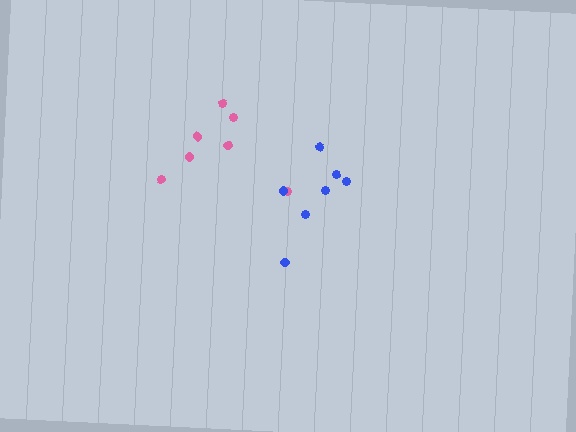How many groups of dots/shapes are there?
There are 2 groups.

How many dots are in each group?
Group 1: 7 dots, Group 2: 7 dots (14 total).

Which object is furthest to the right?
The blue cluster is rightmost.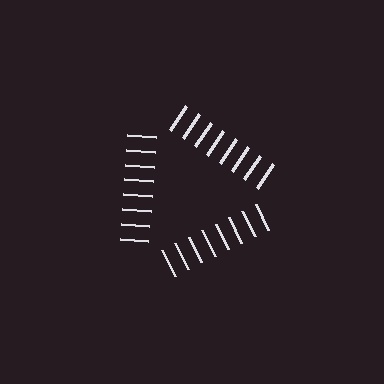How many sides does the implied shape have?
3 sides — the line-ends trace a triangle.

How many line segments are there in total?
24 — 8 along each of the 3 edges.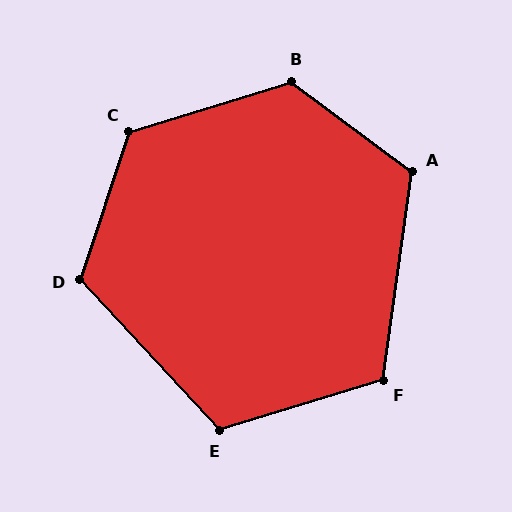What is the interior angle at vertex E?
Approximately 116 degrees (obtuse).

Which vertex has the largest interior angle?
B, at approximately 126 degrees.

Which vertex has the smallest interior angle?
F, at approximately 115 degrees.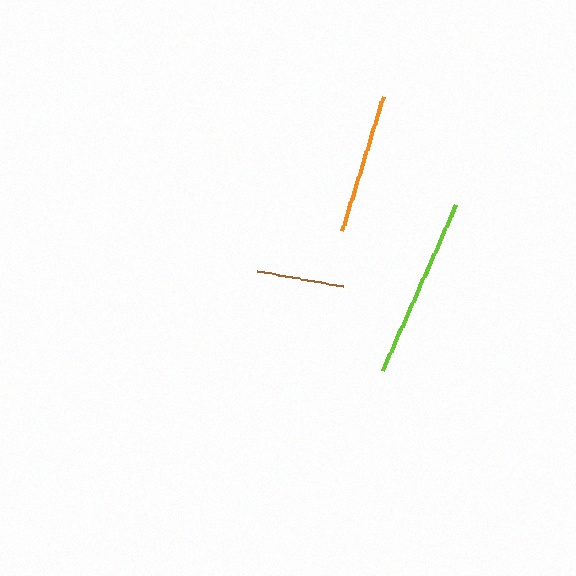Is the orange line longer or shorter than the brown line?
The orange line is longer than the brown line.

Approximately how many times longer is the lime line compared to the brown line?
The lime line is approximately 2.1 times the length of the brown line.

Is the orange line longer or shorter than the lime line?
The lime line is longer than the orange line.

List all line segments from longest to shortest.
From longest to shortest: lime, orange, brown.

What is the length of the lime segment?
The lime segment is approximately 182 pixels long.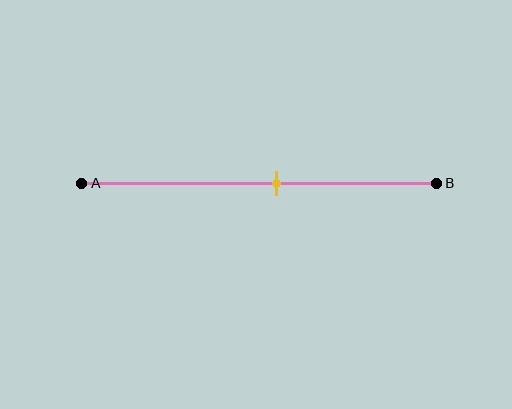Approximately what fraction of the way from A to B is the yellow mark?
The yellow mark is approximately 55% of the way from A to B.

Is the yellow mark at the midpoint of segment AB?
No, the mark is at about 55% from A, not at the 50% midpoint.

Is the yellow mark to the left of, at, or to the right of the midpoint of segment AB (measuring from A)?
The yellow mark is to the right of the midpoint of segment AB.